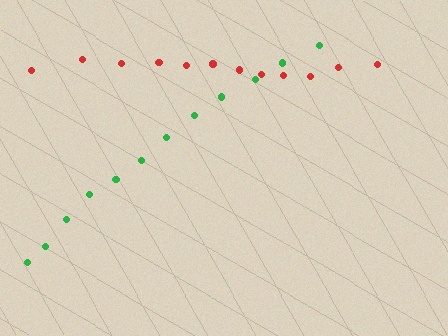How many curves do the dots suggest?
There are 2 distinct paths.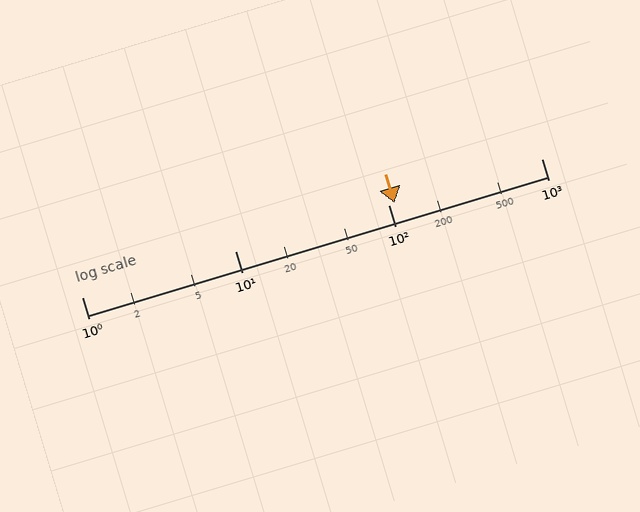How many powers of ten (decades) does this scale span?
The scale spans 3 decades, from 1 to 1000.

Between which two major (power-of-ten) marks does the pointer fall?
The pointer is between 100 and 1000.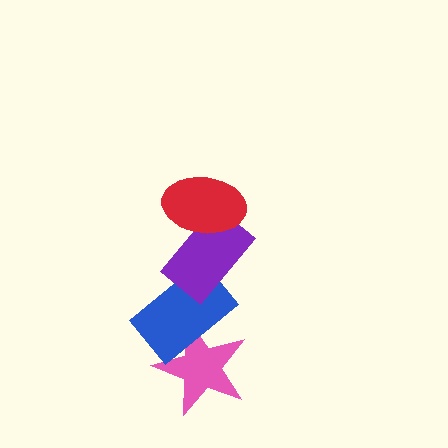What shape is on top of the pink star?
The blue rectangle is on top of the pink star.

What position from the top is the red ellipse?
The red ellipse is 1st from the top.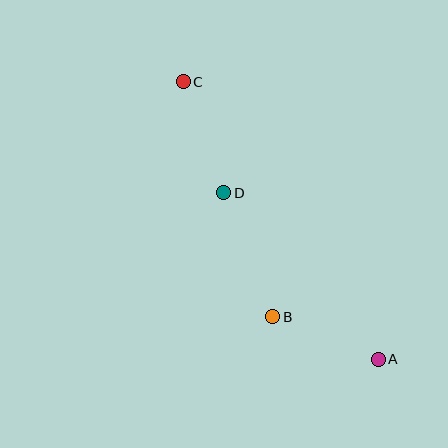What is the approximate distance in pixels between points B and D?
The distance between B and D is approximately 134 pixels.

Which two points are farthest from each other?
Points A and C are farthest from each other.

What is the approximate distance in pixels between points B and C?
The distance between B and C is approximately 251 pixels.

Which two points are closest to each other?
Points A and B are closest to each other.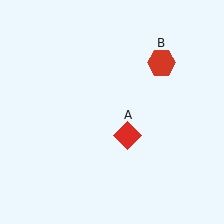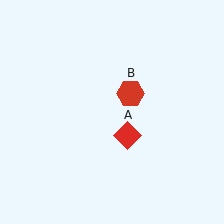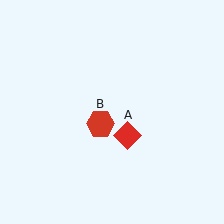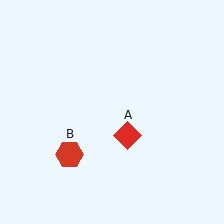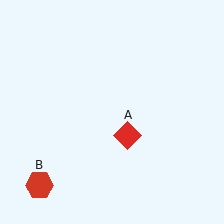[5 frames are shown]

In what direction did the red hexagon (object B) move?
The red hexagon (object B) moved down and to the left.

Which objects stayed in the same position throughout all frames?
Red diamond (object A) remained stationary.